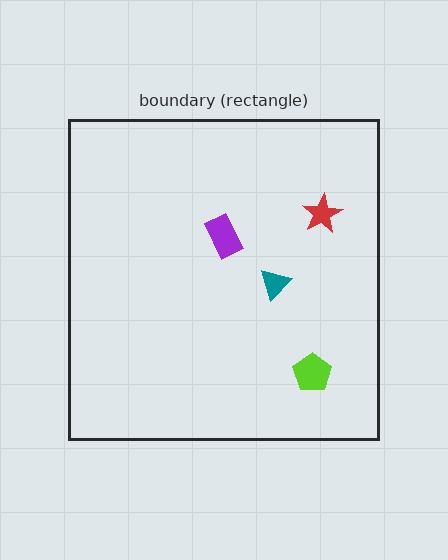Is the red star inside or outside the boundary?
Inside.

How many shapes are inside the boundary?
4 inside, 0 outside.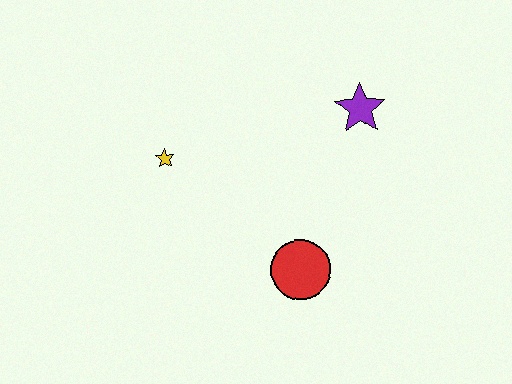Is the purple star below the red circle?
No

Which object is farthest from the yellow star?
The purple star is farthest from the yellow star.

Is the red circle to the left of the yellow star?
No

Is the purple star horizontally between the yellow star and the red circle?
No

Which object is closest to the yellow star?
The red circle is closest to the yellow star.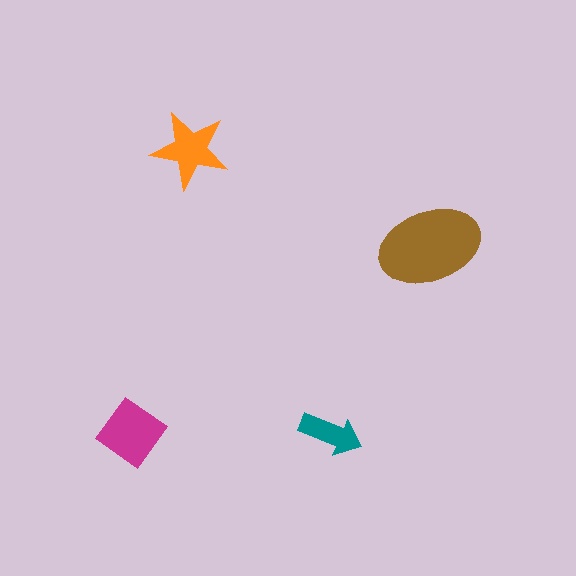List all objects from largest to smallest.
The brown ellipse, the magenta diamond, the orange star, the teal arrow.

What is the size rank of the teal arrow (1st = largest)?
4th.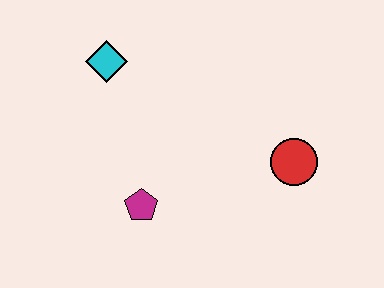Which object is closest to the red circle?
The magenta pentagon is closest to the red circle.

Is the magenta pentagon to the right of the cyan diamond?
Yes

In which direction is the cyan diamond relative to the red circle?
The cyan diamond is to the left of the red circle.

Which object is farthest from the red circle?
The cyan diamond is farthest from the red circle.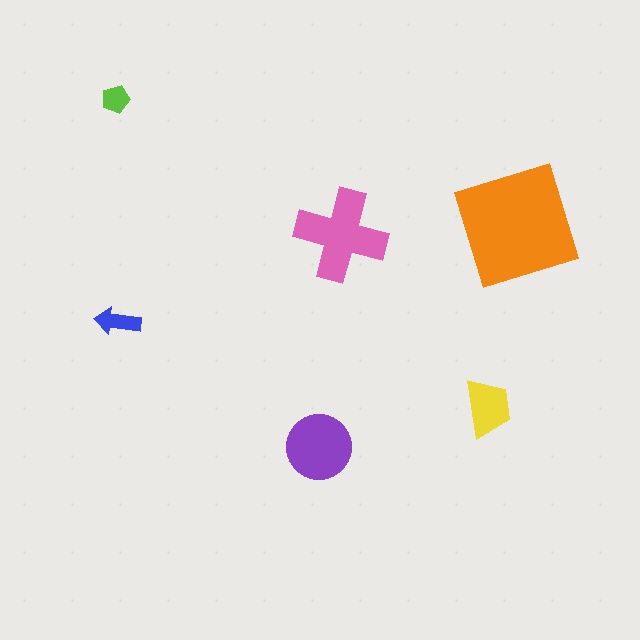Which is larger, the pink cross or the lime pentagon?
The pink cross.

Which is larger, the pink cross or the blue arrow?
The pink cross.